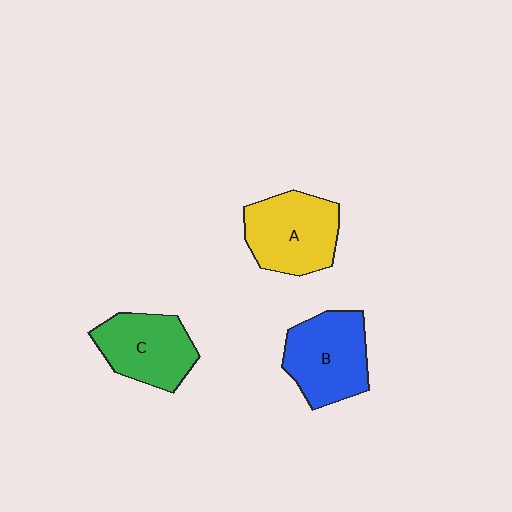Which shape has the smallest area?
Shape C (green).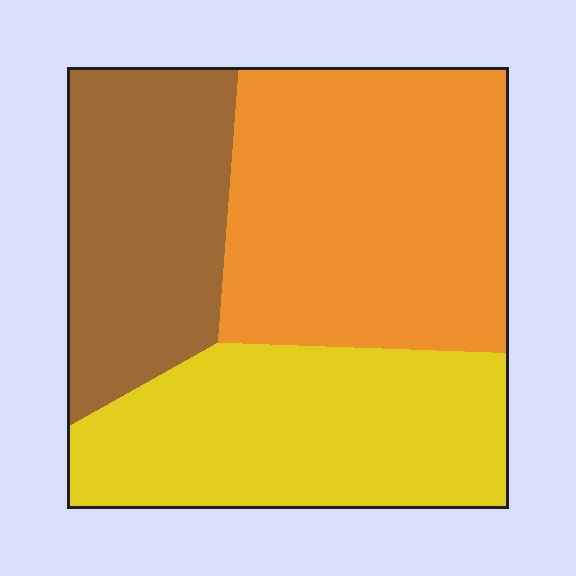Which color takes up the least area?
Brown, at roughly 25%.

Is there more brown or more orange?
Orange.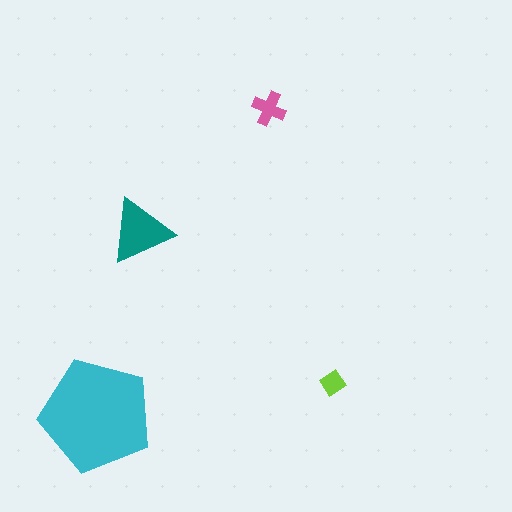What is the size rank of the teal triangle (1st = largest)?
2nd.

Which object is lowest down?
The cyan pentagon is bottommost.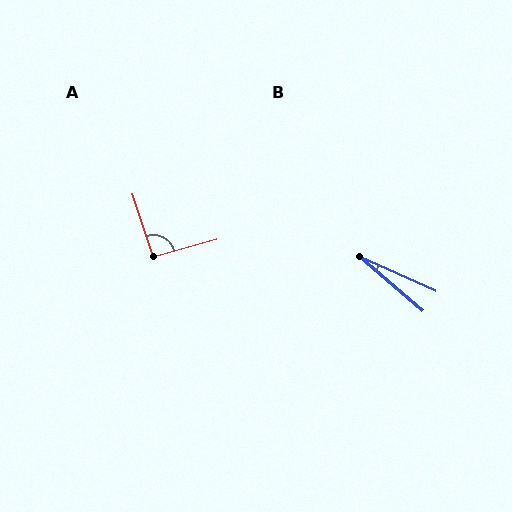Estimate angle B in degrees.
Approximately 17 degrees.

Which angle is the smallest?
B, at approximately 17 degrees.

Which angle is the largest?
A, at approximately 93 degrees.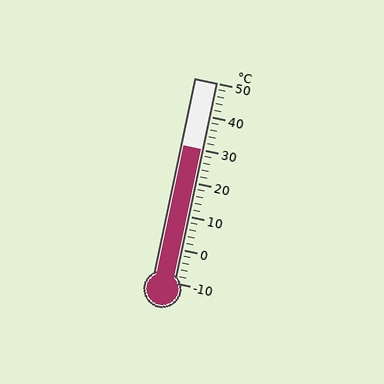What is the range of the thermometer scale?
The thermometer scale ranges from -10°C to 50°C.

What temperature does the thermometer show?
The thermometer shows approximately 30°C.